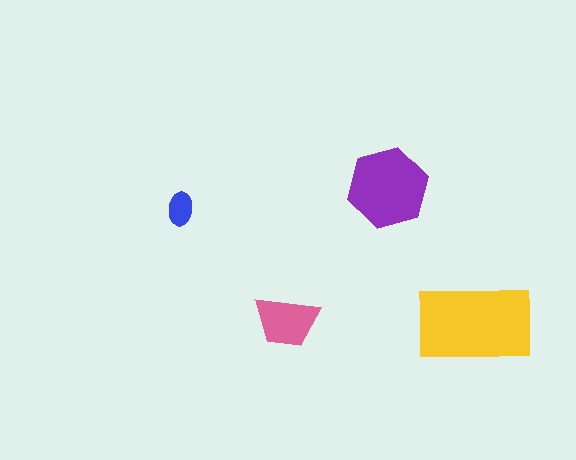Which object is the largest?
The yellow rectangle.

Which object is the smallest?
The blue ellipse.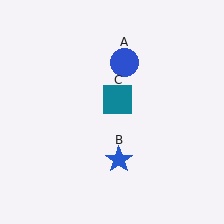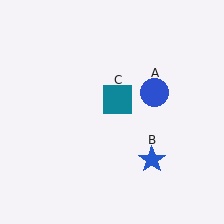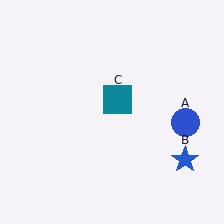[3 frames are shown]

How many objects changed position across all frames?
2 objects changed position: blue circle (object A), blue star (object B).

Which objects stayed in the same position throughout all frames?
Teal square (object C) remained stationary.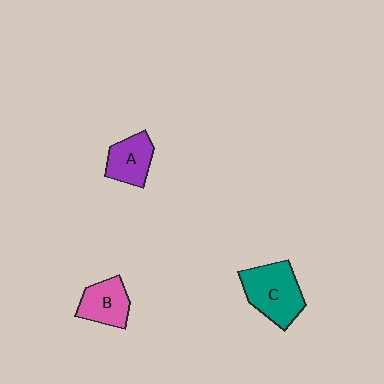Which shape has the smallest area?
Shape A (purple).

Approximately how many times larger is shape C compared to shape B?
Approximately 1.5 times.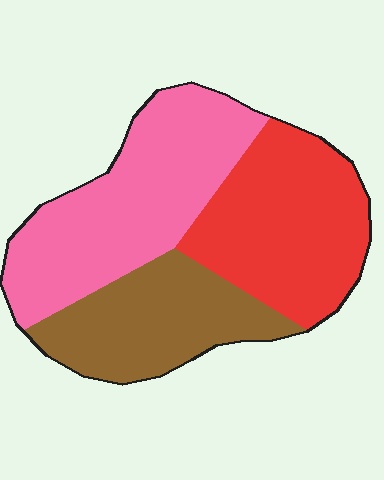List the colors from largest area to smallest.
From largest to smallest: pink, red, brown.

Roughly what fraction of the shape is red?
Red takes up between a quarter and a half of the shape.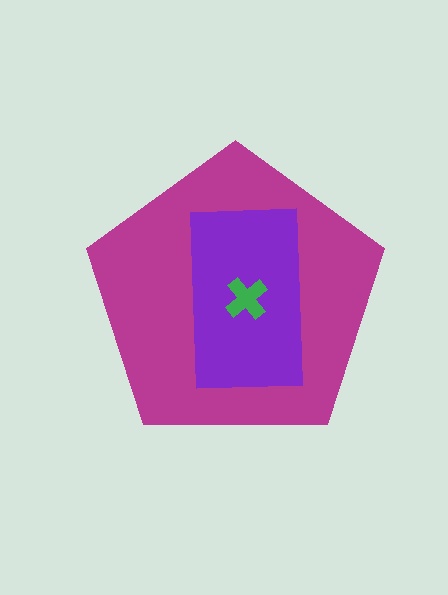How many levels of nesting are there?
3.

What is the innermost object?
The green cross.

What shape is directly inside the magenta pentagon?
The purple rectangle.